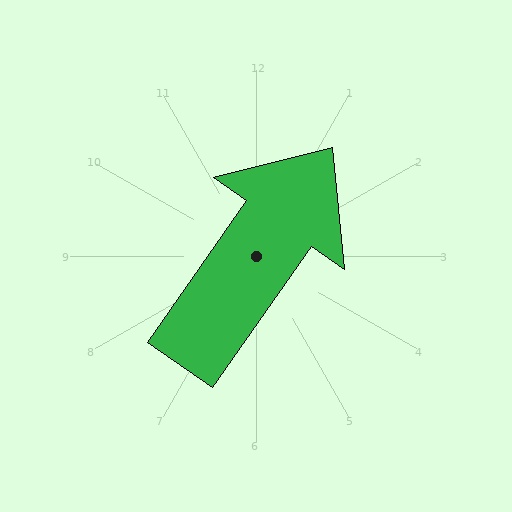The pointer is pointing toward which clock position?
Roughly 1 o'clock.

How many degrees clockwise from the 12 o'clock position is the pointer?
Approximately 35 degrees.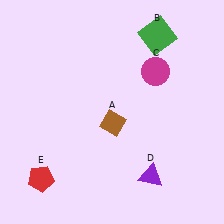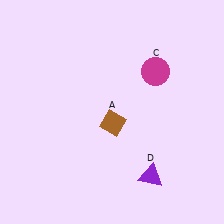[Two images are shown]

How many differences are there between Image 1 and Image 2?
There are 2 differences between the two images.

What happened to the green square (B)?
The green square (B) was removed in Image 2. It was in the top-right area of Image 1.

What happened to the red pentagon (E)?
The red pentagon (E) was removed in Image 2. It was in the bottom-left area of Image 1.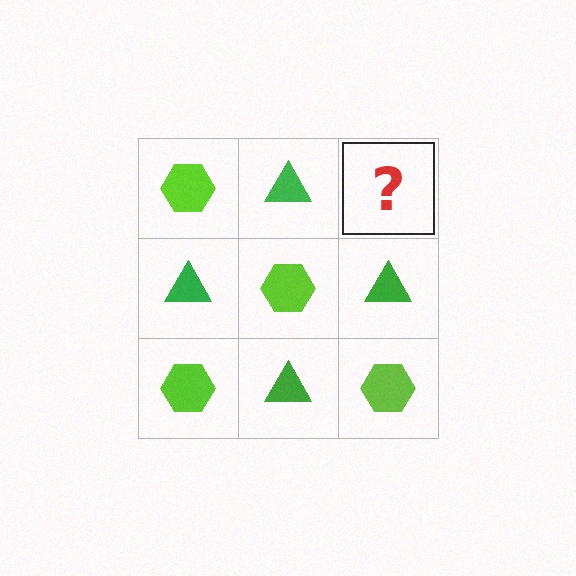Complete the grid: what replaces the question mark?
The question mark should be replaced with a lime hexagon.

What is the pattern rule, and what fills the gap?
The rule is that it alternates lime hexagon and green triangle in a checkerboard pattern. The gap should be filled with a lime hexagon.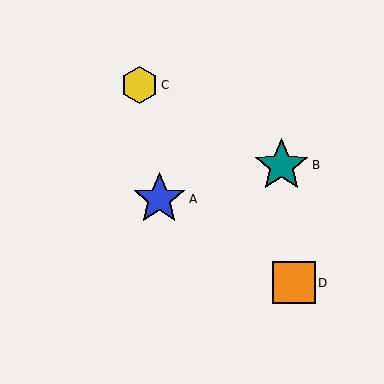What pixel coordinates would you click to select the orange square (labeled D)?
Click at (294, 283) to select the orange square D.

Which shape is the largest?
The teal star (labeled B) is the largest.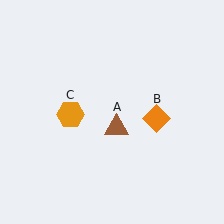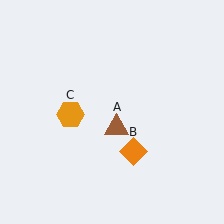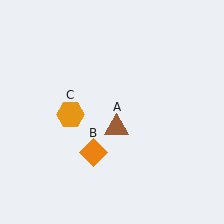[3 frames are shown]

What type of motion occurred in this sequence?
The orange diamond (object B) rotated clockwise around the center of the scene.